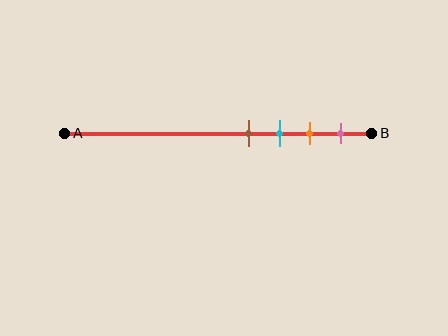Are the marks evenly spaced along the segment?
Yes, the marks are approximately evenly spaced.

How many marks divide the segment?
There are 4 marks dividing the segment.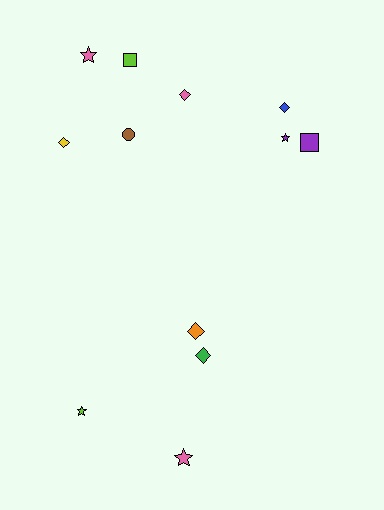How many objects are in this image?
There are 12 objects.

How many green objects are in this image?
There is 1 green object.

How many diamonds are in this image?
There are 5 diamonds.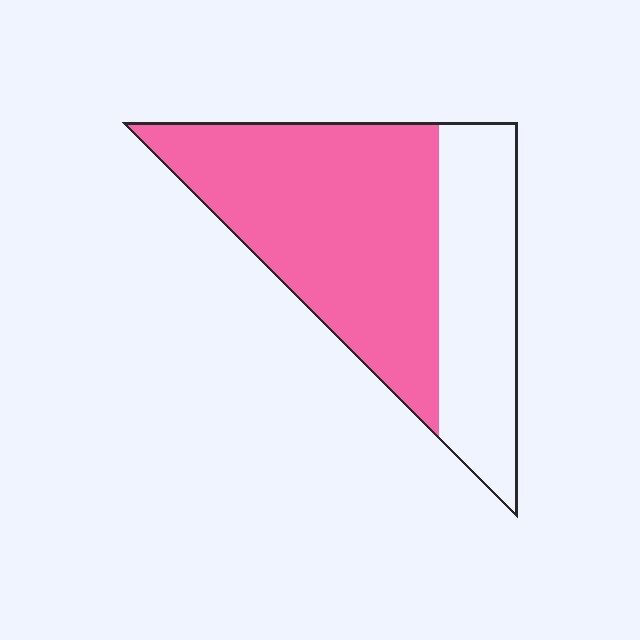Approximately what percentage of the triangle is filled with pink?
Approximately 65%.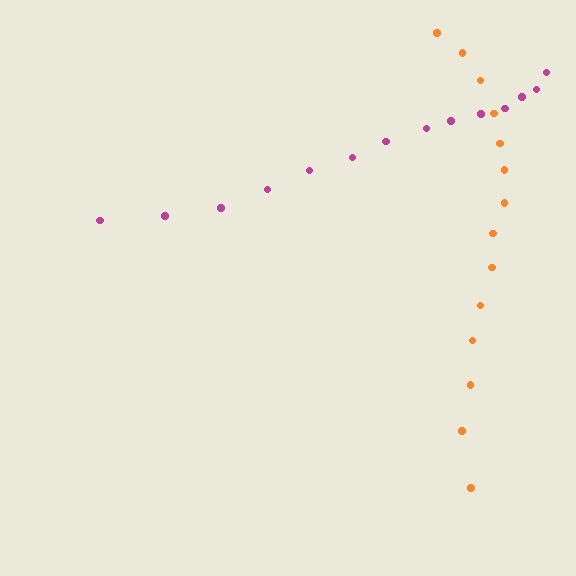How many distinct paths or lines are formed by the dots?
There are 2 distinct paths.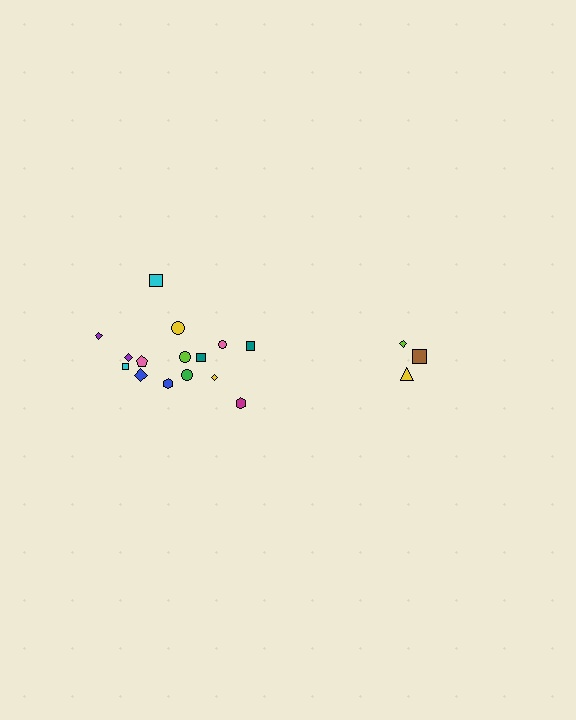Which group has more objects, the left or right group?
The left group.